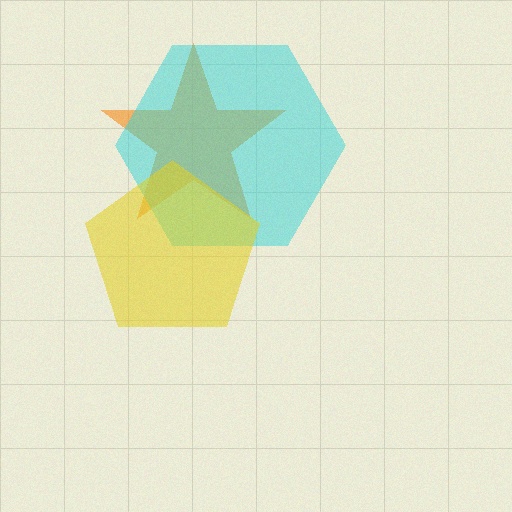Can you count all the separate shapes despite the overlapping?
Yes, there are 3 separate shapes.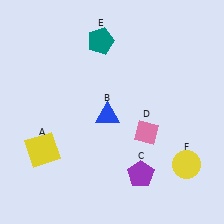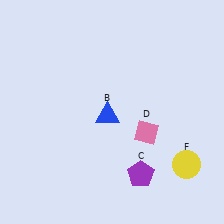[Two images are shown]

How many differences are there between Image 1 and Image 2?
There are 2 differences between the two images.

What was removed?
The teal pentagon (E), the yellow square (A) were removed in Image 2.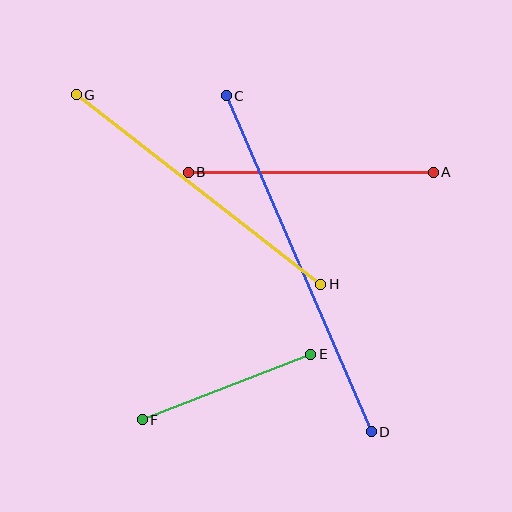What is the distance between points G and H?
The distance is approximately 309 pixels.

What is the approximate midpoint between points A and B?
The midpoint is at approximately (311, 172) pixels.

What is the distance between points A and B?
The distance is approximately 245 pixels.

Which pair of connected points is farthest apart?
Points C and D are farthest apart.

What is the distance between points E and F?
The distance is approximately 181 pixels.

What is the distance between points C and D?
The distance is approximately 366 pixels.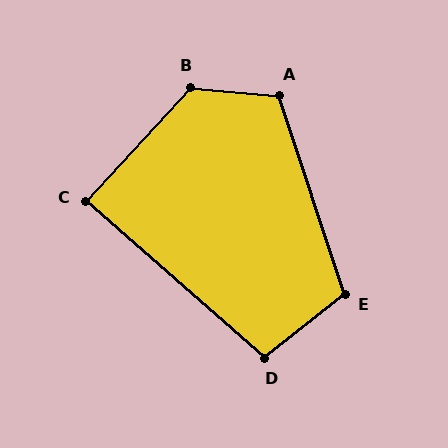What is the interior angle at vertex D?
Approximately 100 degrees (obtuse).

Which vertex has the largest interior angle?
B, at approximately 128 degrees.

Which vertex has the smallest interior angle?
C, at approximately 88 degrees.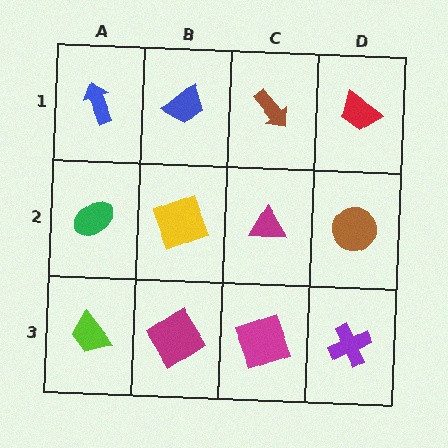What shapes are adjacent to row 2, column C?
A brown arrow (row 1, column C), a magenta square (row 3, column C), a yellow square (row 2, column B), a brown circle (row 2, column D).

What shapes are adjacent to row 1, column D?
A brown circle (row 2, column D), a brown arrow (row 1, column C).